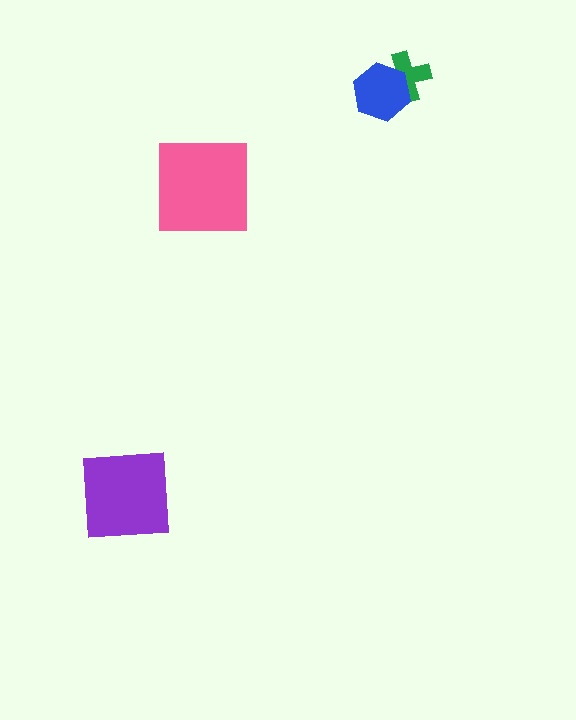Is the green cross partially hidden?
Yes, it is partially covered by another shape.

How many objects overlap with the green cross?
1 object overlaps with the green cross.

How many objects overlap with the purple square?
0 objects overlap with the purple square.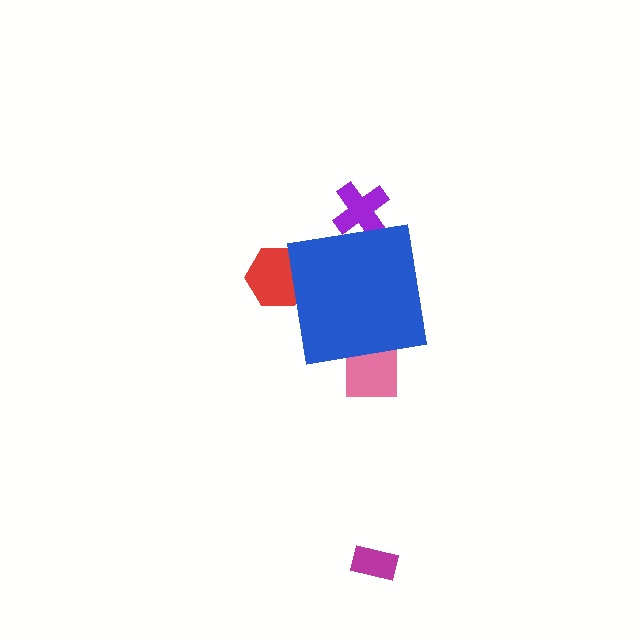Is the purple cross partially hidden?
Yes, the purple cross is partially hidden behind the blue square.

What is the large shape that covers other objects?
A blue square.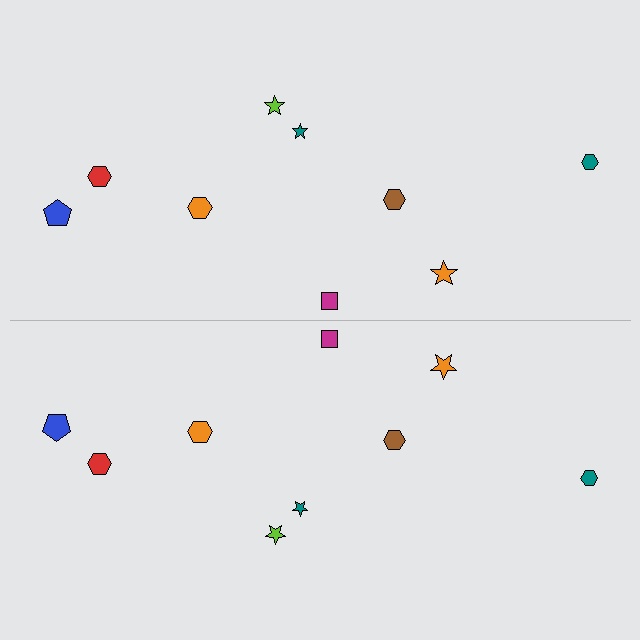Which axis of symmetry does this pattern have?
The pattern has a horizontal axis of symmetry running through the center of the image.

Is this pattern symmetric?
Yes, this pattern has bilateral (reflection) symmetry.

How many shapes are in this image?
There are 18 shapes in this image.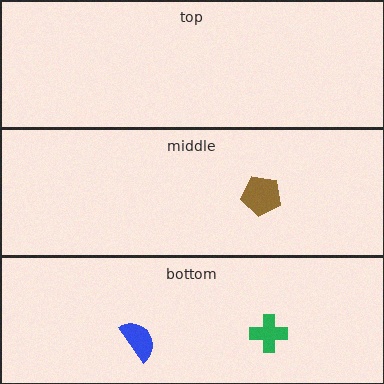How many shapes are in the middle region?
1.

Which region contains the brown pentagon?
The middle region.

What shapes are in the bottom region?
The green cross, the blue semicircle.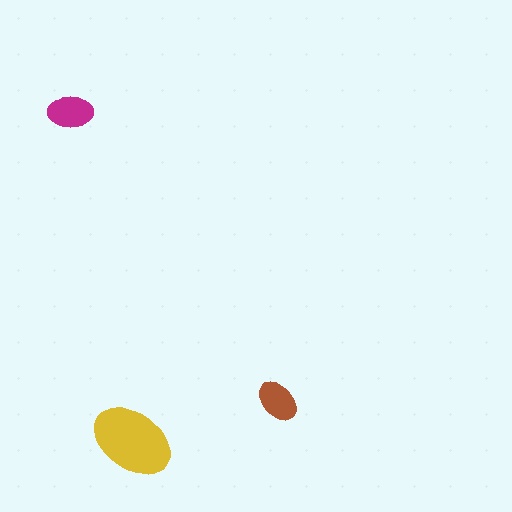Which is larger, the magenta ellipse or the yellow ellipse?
The yellow one.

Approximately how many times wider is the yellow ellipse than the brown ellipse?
About 2 times wider.